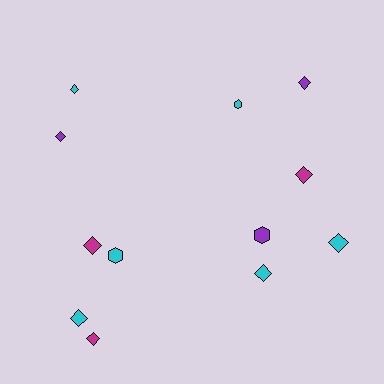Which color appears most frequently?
Cyan, with 6 objects.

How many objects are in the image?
There are 12 objects.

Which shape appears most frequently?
Diamond, with 9 objects.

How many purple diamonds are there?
There are 2 purple diamonds.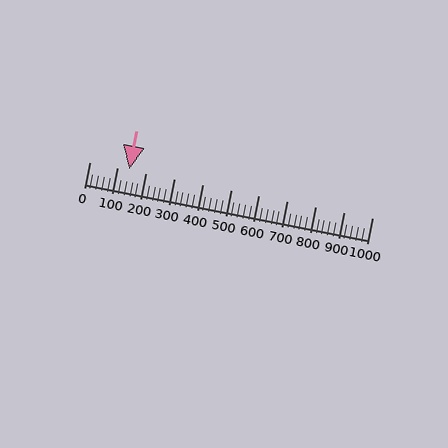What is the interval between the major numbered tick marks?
The major tick marks are spaced 100 units apart.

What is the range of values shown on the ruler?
The ruler shows values from 0 to 1000.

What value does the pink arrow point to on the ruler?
The pink arrow points to approximately 140.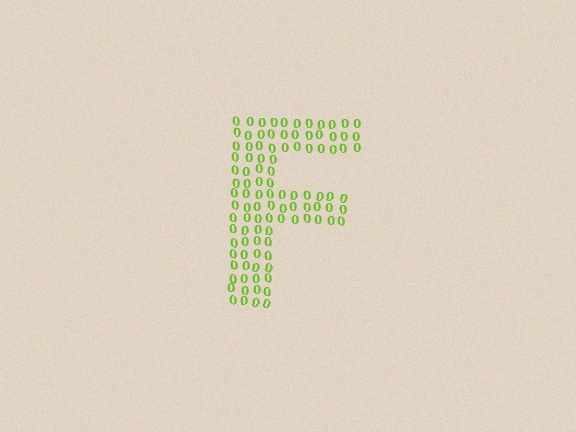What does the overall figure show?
The overall figure shows the letter F.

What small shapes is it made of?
It is made of small digit 0's.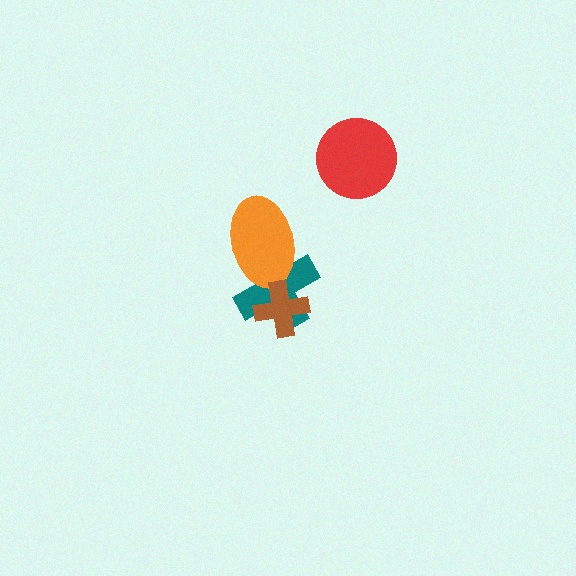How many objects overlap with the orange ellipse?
1 object overlaps with the orange ellipse.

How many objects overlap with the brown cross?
1 object overlaps with the brown cross.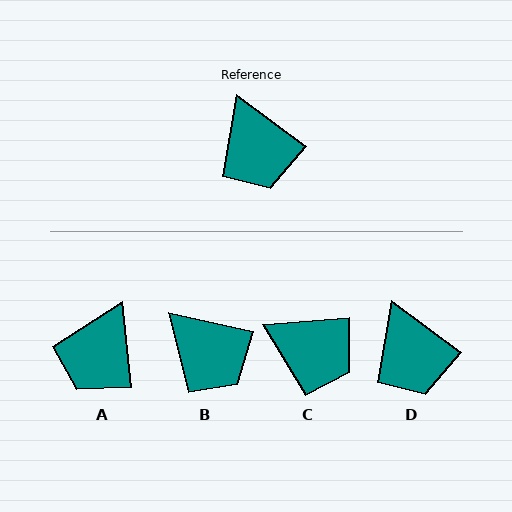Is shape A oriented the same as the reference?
No, it is off by about 47 degrees.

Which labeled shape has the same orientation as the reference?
D.